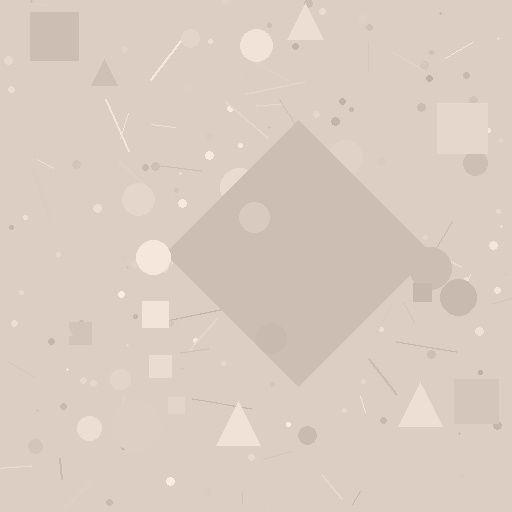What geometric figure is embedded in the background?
A diamond is embedded in the background.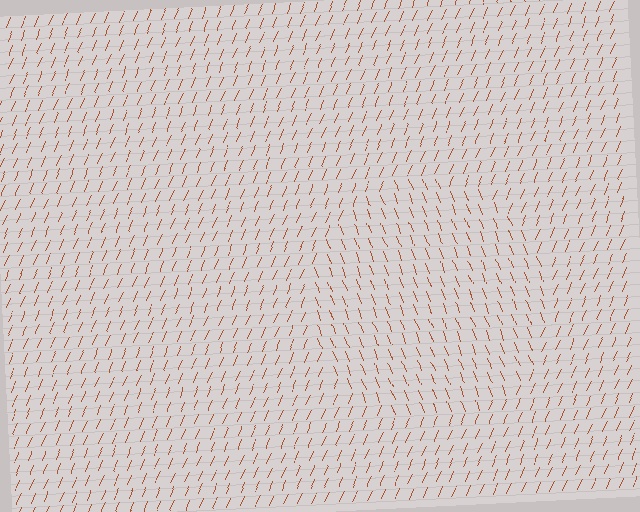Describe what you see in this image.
The image is filled with small brown line segments. A circle region in the image has lines oriented differently from the surrounding lines, creating a visible texture boundary.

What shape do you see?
I see a circle.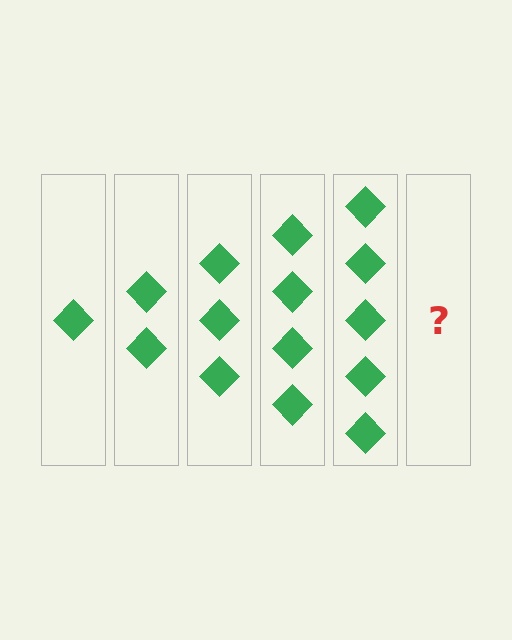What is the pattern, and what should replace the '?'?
The pattern is that each step adds one more diamond. The '?' should be 6 diamonds.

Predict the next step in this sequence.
The next step is 6 diamonds.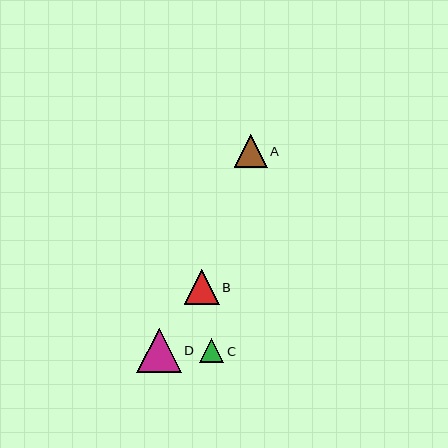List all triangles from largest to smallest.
From largest to smallest: D, B, A, C.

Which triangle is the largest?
Triangle D is the largest with a size of approximately 44 pixels.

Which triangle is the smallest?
Triangle C is the smallest with a size of approximately 24 pixels.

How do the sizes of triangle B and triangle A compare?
Triangle B and triangle A are approximately the same size.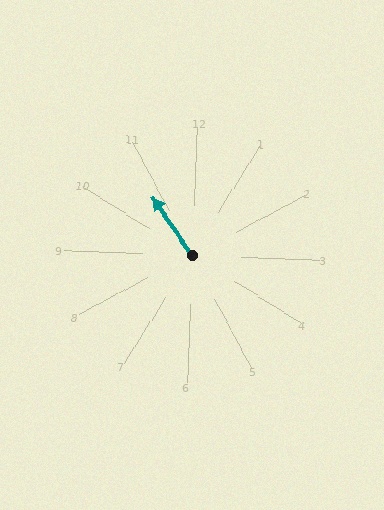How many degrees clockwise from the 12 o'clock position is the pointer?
Approximately 324 degrees.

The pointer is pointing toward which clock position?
Roughly 11 o'clock.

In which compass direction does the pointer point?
Northwest.